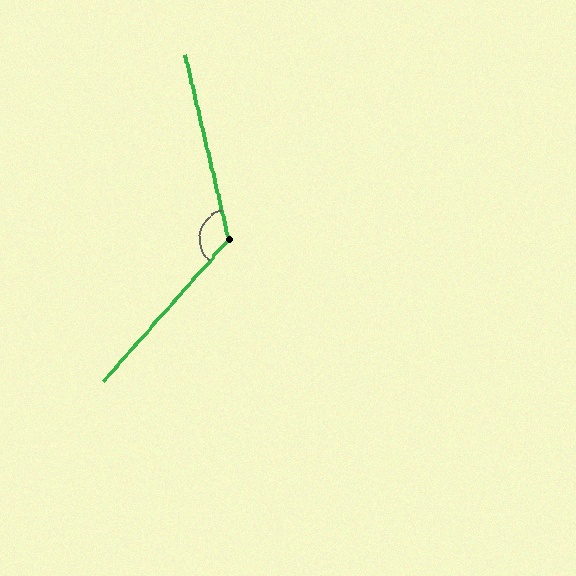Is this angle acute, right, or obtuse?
It is obtuse.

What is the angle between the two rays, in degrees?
Approximately 125 degrees.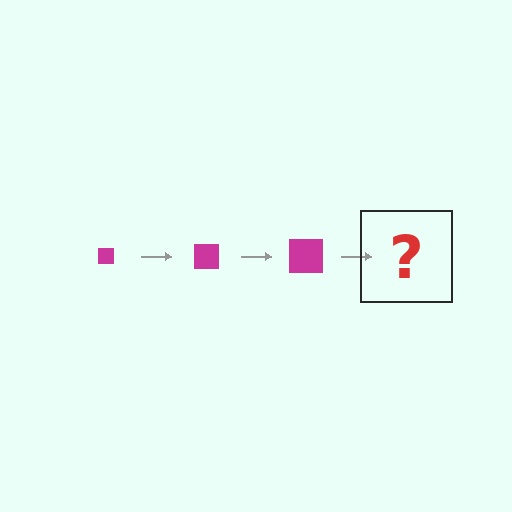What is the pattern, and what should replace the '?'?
The pattern is that the square gets progressively larger each step. The '?' should be a magenta square, larger than the previous one.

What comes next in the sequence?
The next element should be a magenta square, larger than the previous one.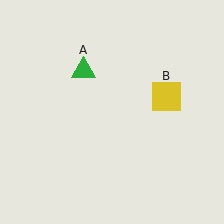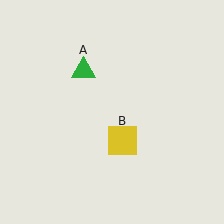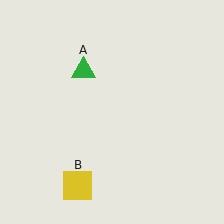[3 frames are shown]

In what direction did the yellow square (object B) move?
The yellow square (object B) moved down and to the left.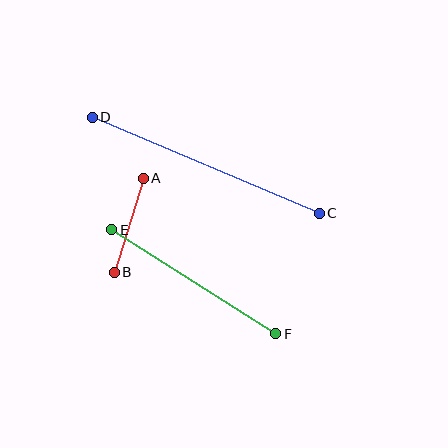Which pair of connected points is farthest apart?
Points C and D are farthest apart.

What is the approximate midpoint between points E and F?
The midpoint is at approximately (194, 282) pixels.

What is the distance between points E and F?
The distance is approximately 194 pixels.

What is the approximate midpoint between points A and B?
The midpoint is at approximately (129, 225) pixels.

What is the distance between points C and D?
The distance is approximately 246 pixels.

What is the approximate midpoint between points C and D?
The midpoint is at approximately (206, 165) pixels.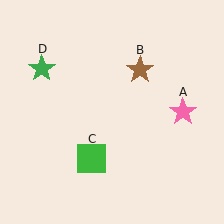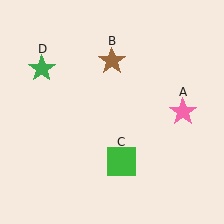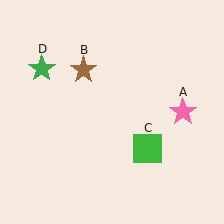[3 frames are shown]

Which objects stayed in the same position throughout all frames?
Pink star (object A) and green star (object D) remained stationary.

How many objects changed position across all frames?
2 objects changed position: brown star (object B), green square (object C).